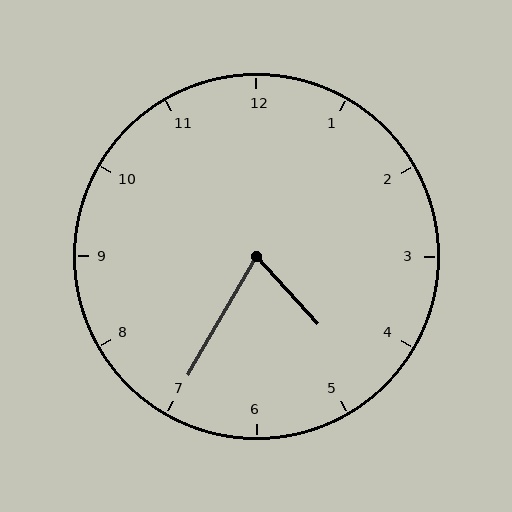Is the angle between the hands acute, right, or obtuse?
It is acute.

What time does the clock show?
4:35.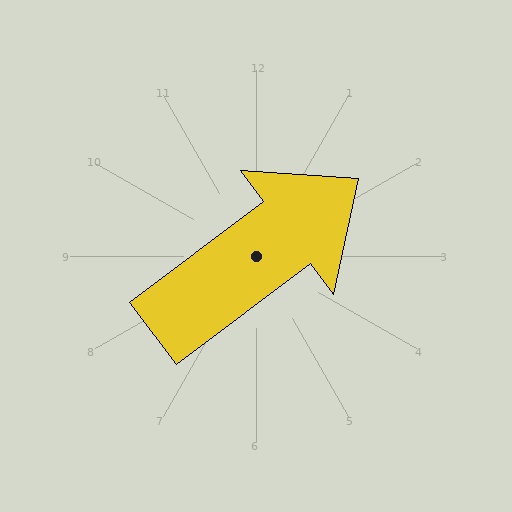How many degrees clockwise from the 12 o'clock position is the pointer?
Approximately 53 degrees.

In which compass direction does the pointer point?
Northeast.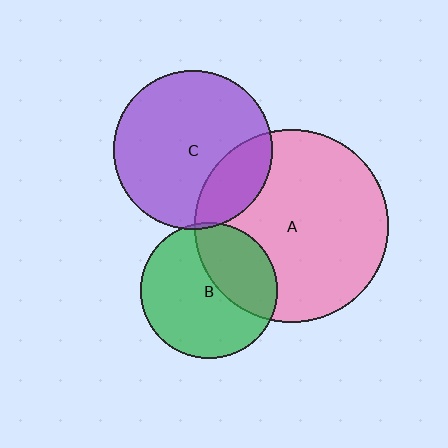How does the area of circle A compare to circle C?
Approximately 1.5 times.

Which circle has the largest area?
Circle A (pink).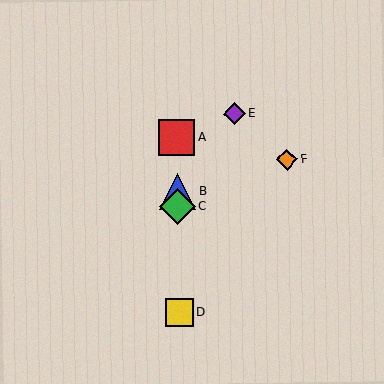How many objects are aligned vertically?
4 objects (A, B, C, D) are aligned vertically.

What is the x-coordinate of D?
Object D is at x≈179.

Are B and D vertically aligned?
Yes, both are at x≈178.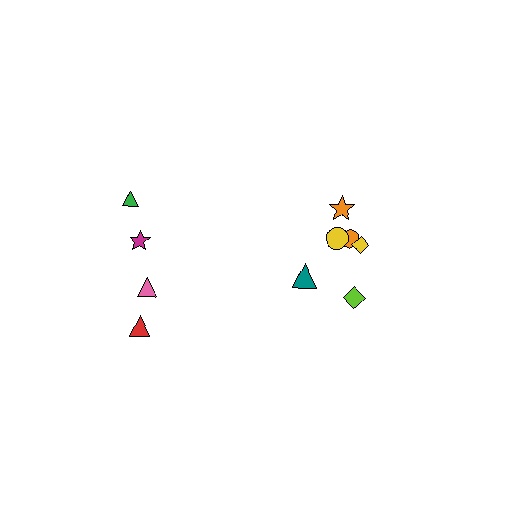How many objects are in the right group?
There are 6 objects.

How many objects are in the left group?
There are 4 objects.